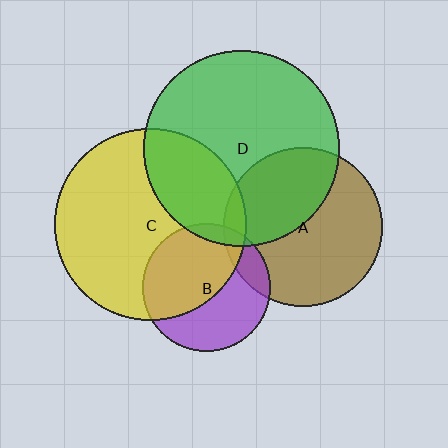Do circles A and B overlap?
Yes.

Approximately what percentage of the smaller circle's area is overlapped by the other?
Approximately 15%.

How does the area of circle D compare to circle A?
Approximately 1.5 times.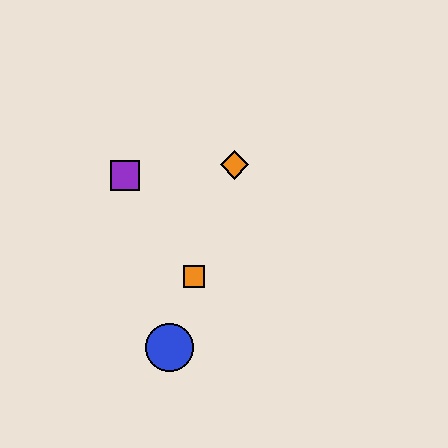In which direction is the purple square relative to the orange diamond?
The purple square is to the left of the orange diamond.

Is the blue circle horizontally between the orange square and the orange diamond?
No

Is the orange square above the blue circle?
Yes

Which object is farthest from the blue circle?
The orange diamond is farthest from the blue circle.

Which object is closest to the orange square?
The blue circle is closest to the orange square.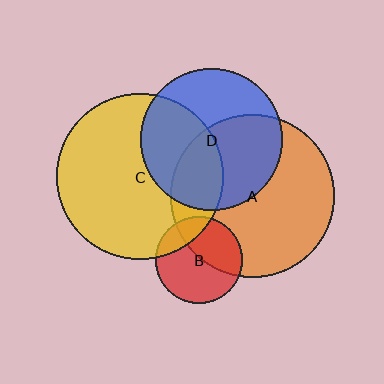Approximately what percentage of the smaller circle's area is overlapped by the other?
Approximately 45%.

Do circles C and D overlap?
Yes.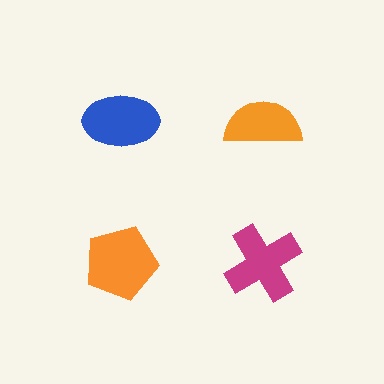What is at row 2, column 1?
An orange pentagon.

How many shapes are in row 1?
2 shapes.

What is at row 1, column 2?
An orange semicircle.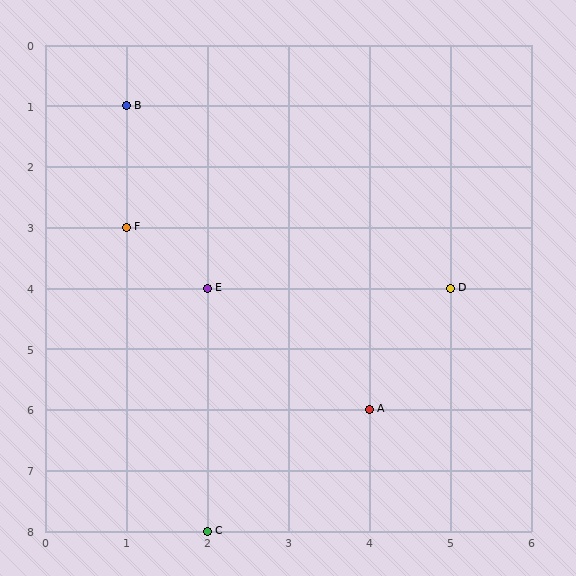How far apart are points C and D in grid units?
Points C and D are 3 columns and 4 rows apart (about 5.0 grid units diagonally).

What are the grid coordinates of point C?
Point C is at grid coordinates (2, 8).